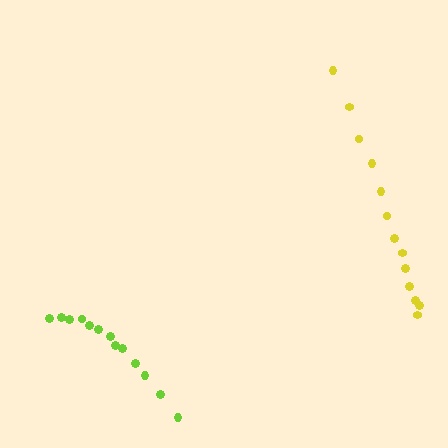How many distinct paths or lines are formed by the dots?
There are 2 distinct paths.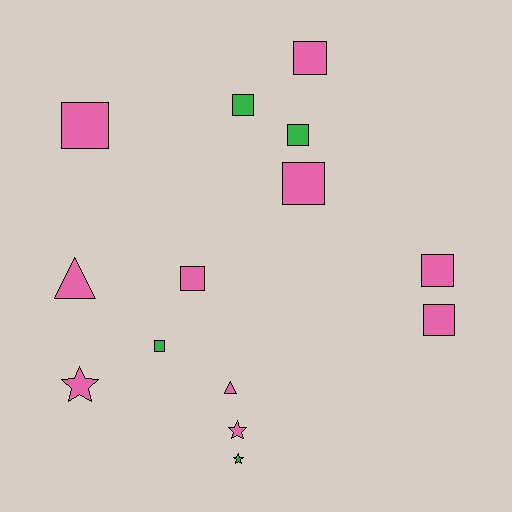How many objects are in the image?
There are 14 objects.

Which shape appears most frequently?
Square, with 9 objects.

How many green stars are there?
There is 1 green star.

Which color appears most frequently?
Pink, with 10 objects.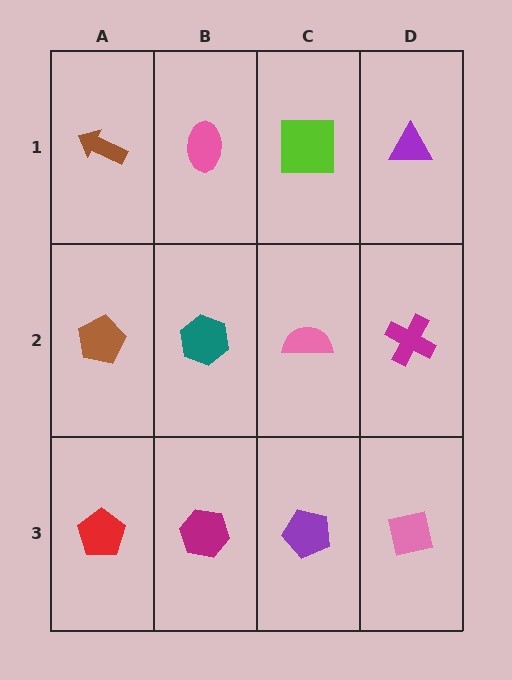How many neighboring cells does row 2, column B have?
4.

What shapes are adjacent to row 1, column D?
A magenta cross (row 2, column D), a lime square (row 1, column C).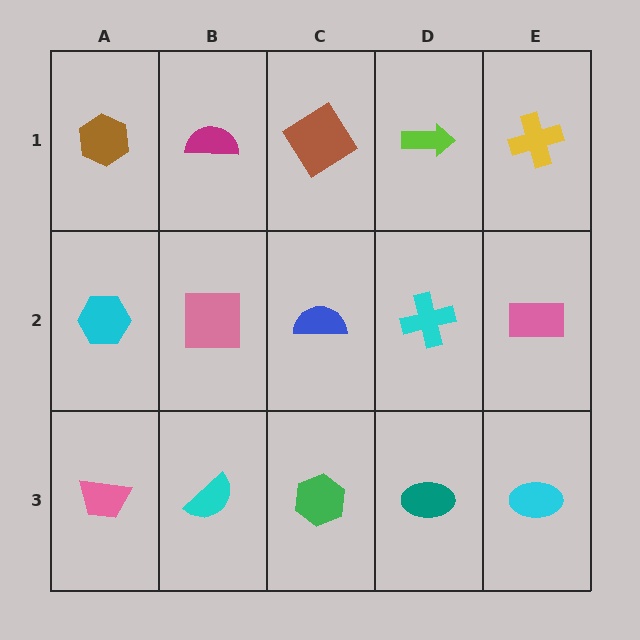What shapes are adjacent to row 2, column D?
A lime arrow (row 1, column D), a teal ellipse (row 3, column D), a blue semicircle (row 2, column C), a pink rectangle (row 2, column E).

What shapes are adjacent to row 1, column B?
A pink square (row 2, column B), a brown hexagon (row 1, column A), a brown diamond (row 1, column C).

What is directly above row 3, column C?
A blue semicircle.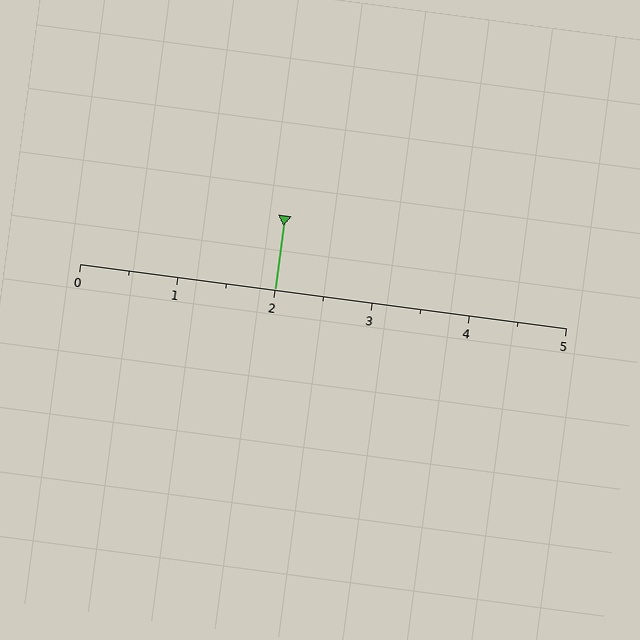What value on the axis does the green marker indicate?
The marker indicates approximately 2.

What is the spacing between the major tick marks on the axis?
The major ticks are spaced 1 apart.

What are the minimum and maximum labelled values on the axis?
The axis runs from 0 to 5.